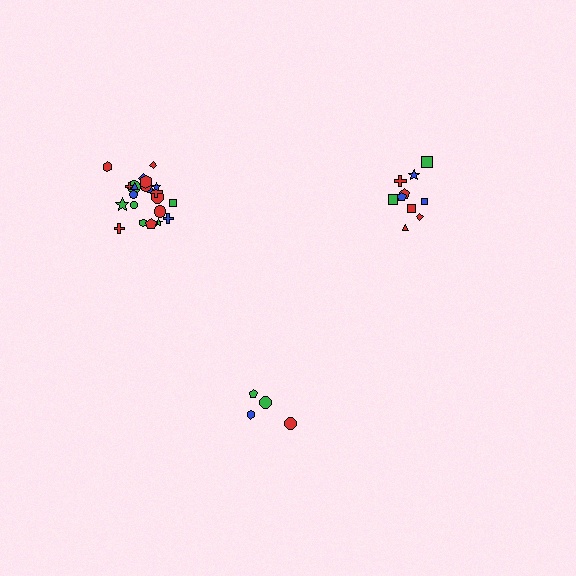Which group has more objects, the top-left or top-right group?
The top-left group.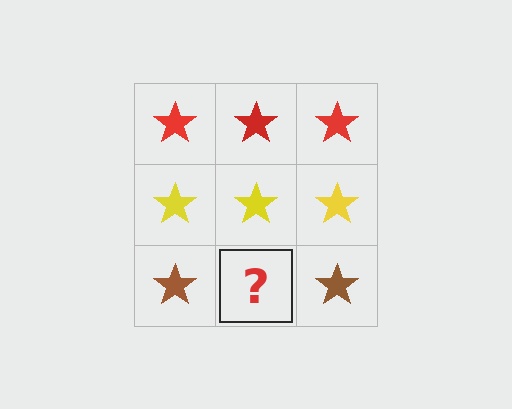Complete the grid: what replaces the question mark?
The question mark should be replaced with a brown star.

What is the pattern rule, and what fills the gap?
The rule is that each row has a consistent color. The gap should be filled with a brown star.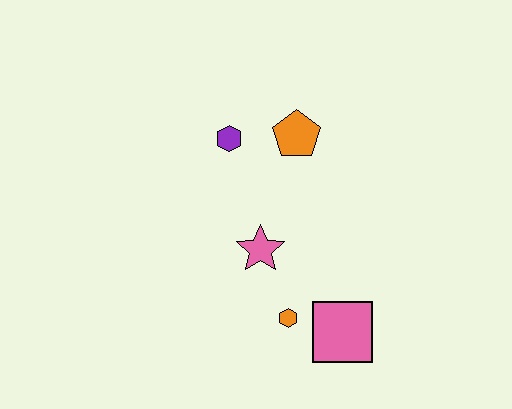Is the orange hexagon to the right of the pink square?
No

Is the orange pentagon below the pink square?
No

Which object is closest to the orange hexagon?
The pink square is closest to the orange hexagon.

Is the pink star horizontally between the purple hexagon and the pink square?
Yes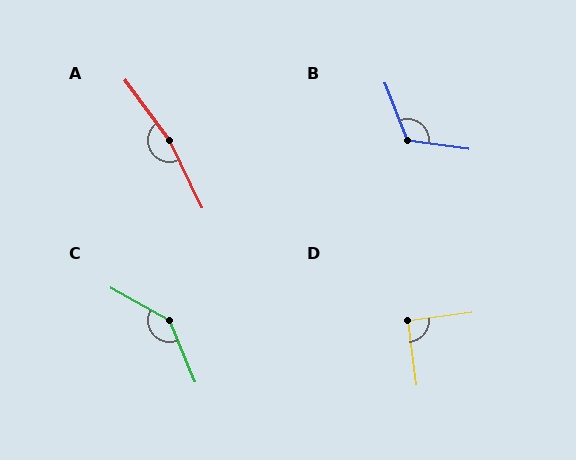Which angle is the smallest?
D, at approximately 91 degrees.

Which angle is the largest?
A, at approximately 169 degrees.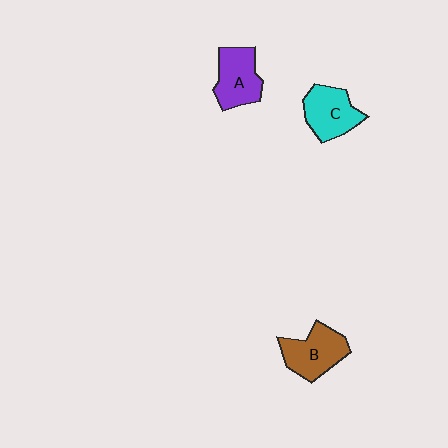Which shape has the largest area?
Shape B (brown).